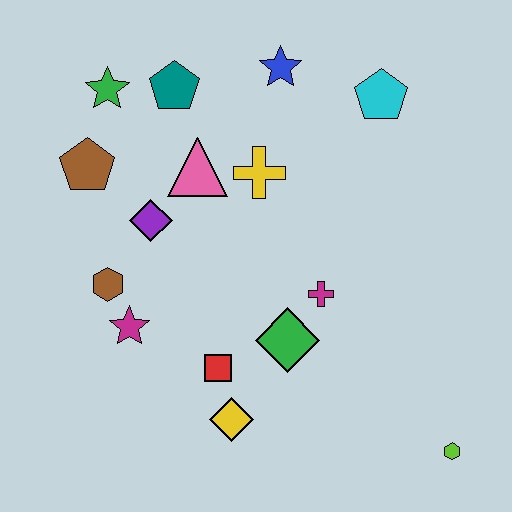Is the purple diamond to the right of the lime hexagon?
No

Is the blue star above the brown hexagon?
Yes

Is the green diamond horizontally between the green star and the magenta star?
No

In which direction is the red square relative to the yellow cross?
The red square is below the yellow cross.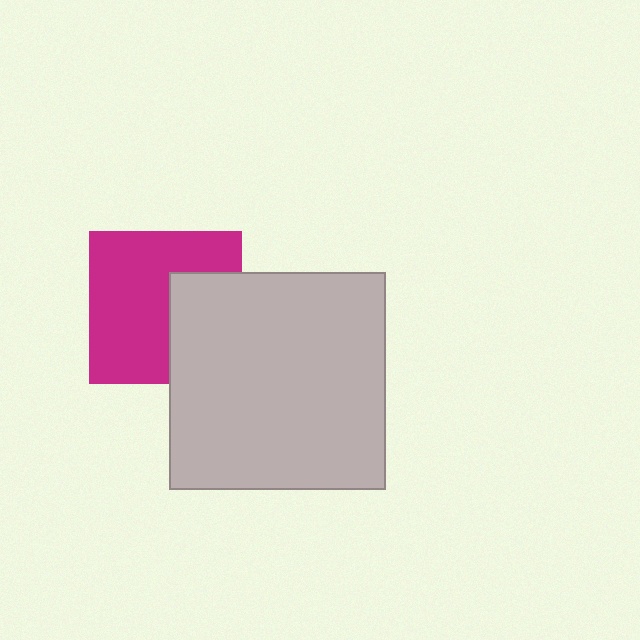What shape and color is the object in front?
The object in front is a light gray square.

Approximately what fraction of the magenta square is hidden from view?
Roughly 35% of the magenta square is hidden behind the light gray square.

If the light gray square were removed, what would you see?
You would see the complete magenta square.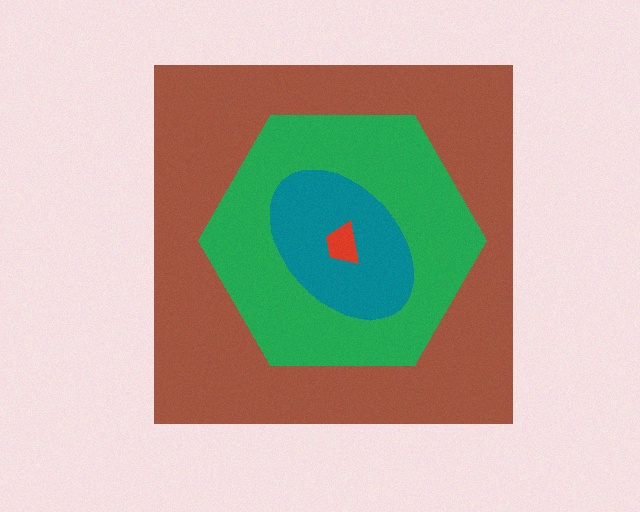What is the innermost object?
The red trapezoid.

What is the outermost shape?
The brown square.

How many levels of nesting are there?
4.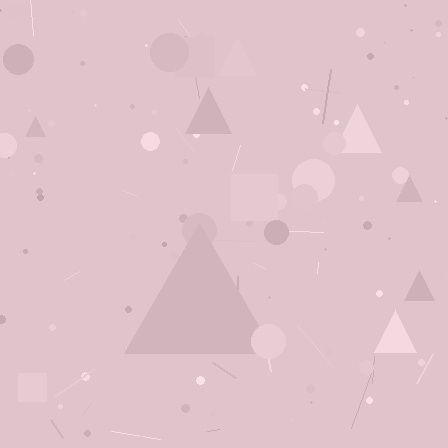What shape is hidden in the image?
A triangle is hidden in the image.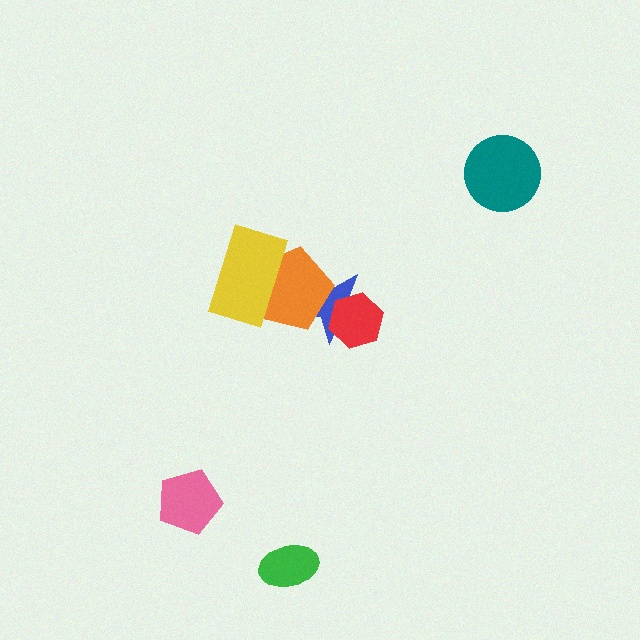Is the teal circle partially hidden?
No, no other shape covers it.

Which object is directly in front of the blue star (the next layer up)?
The orange pentagon is directly in front of the blue star.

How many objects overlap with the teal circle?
0 objects overlap with the teal circle.